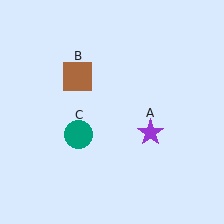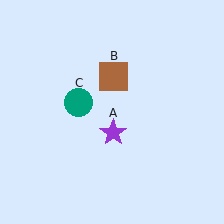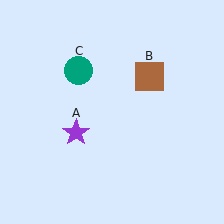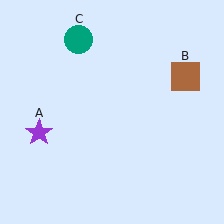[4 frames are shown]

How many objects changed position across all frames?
3 objects changed position: purple star (object A), brown square (object B), teal circle (object C).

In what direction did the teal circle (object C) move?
The teal circle (object C) moved up.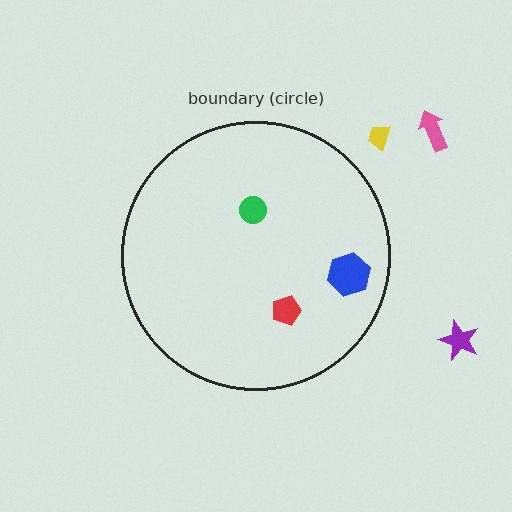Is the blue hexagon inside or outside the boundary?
Inside.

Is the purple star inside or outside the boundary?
Outside.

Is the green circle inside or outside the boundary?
Inside.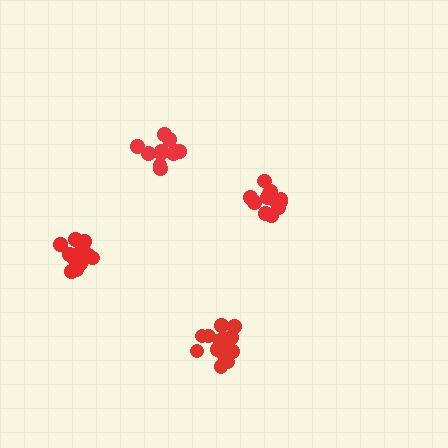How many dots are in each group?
Group 1: 15 dots, Group 2: 13 dots, Group 3: 12 dots, Group 4: 11 dots (51 total).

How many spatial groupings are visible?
There are 4 spatial groupings.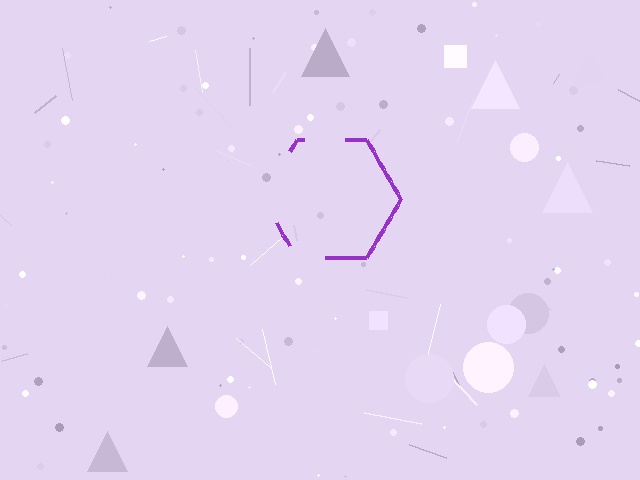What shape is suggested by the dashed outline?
The dashed outline suggests a hexagon.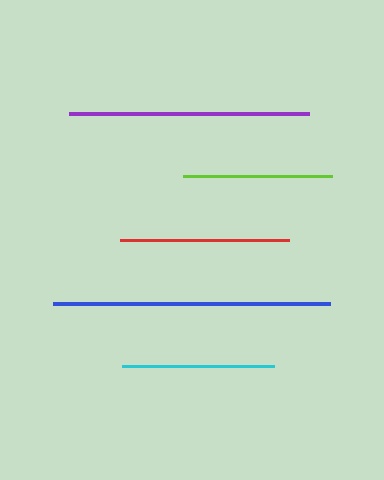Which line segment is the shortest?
The lime line is the shortest at approximately 148 pixels.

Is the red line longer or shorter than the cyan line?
The red line is longer than the cyan line.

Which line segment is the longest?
The blue line is the longest at approximately 277 pixels.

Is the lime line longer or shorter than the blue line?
The blue line is longer than the lime line.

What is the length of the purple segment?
The purple segment is approximately 240 pixels long.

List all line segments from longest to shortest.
From longest to shortest: blue, purple, red, cyan, lime.